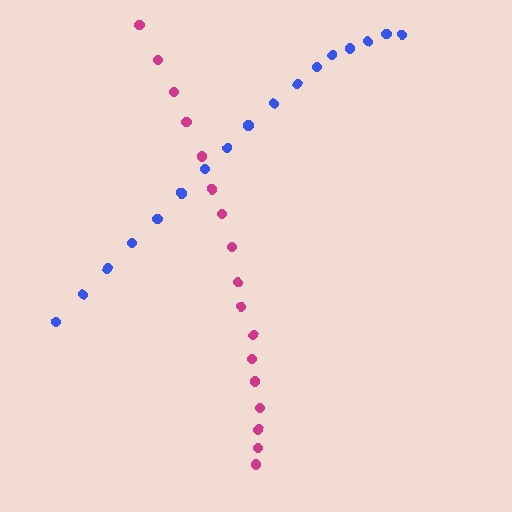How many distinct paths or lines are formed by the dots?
There are 2 distinct paths.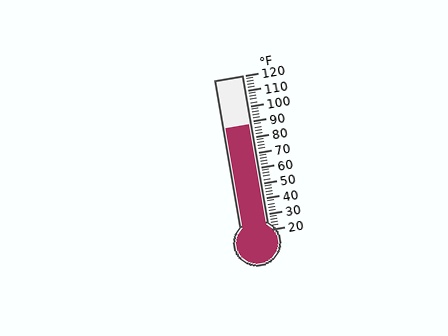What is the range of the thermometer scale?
The thermometer scale ranges from 20°F to 120°F.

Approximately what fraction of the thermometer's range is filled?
The thermometer is filled to approximately 70% of its range.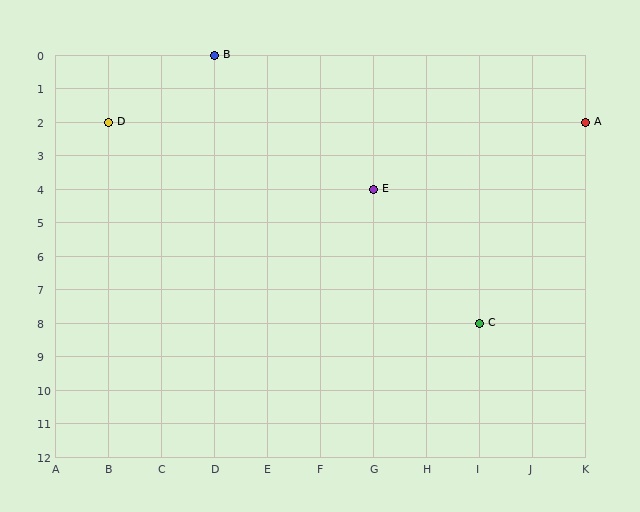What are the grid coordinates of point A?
Point A is at grid coordinates (K, 2).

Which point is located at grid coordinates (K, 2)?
Point A is at (K, 2).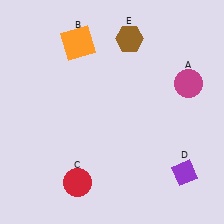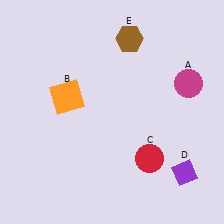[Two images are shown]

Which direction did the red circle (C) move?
The red circle (C) moved right.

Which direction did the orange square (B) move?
The orange square (B) moved down.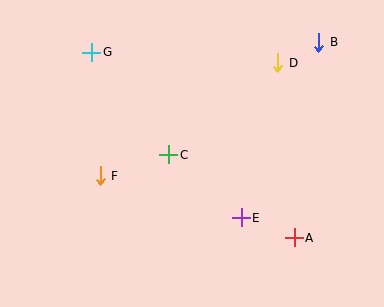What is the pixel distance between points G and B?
The distance between G and B is 227 pixels.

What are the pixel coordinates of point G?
Point G is at (92, 52).